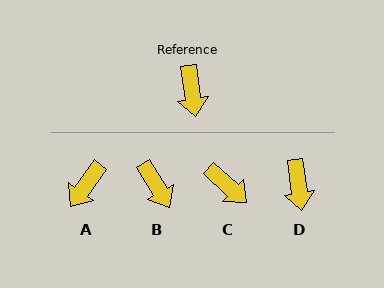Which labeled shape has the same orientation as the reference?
D.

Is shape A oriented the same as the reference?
No, it is off by about 44 degrees.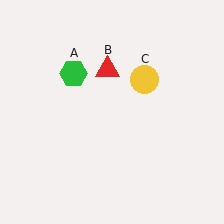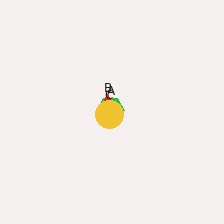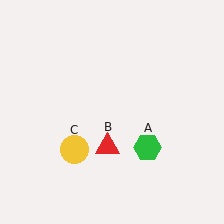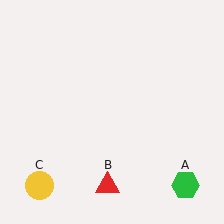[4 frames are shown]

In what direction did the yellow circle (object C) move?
The yellow circle (object C) moved down and to the left.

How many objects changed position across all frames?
3 objects changed position: green hexagon (object A), red triangle (object B), yellow circle (object C).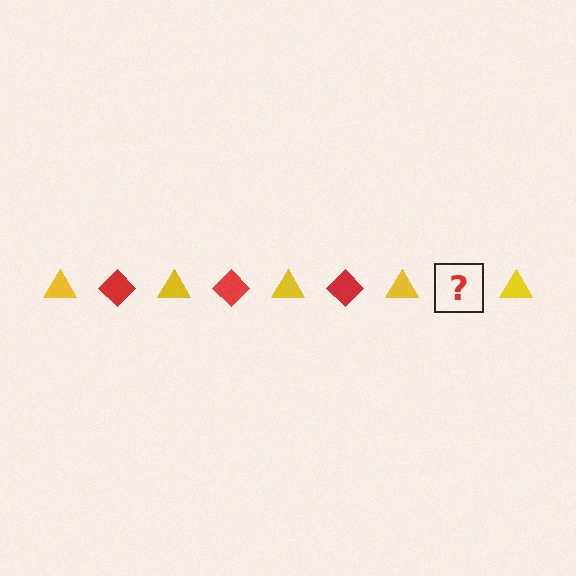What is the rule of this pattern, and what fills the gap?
The rule is that the pattern alternates between yellow triangle and red diamond. The gap should be filled with a red diamond.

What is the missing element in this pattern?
The missing element is a red diamond.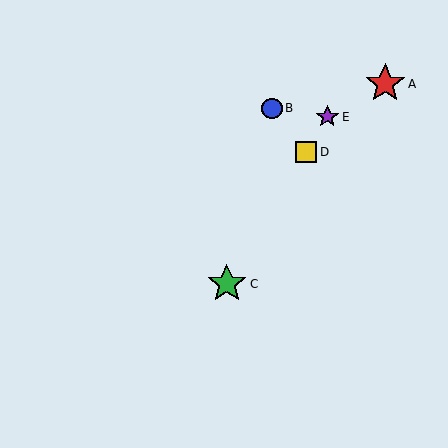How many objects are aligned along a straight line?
3 objects (C, D, E) are aligned along a straight line.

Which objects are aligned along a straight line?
Objects C, D, E are aligned along a straight line.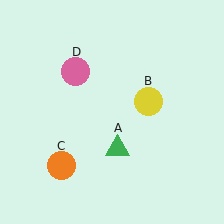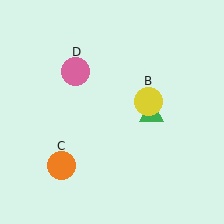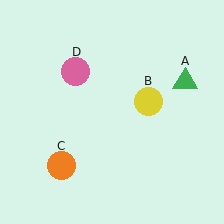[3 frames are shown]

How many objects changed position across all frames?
1 object changed position: green triangle (object A).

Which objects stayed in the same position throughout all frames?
Yellow circle (object B) and orange circle (object C) and pink circle (object D) remained stationary.